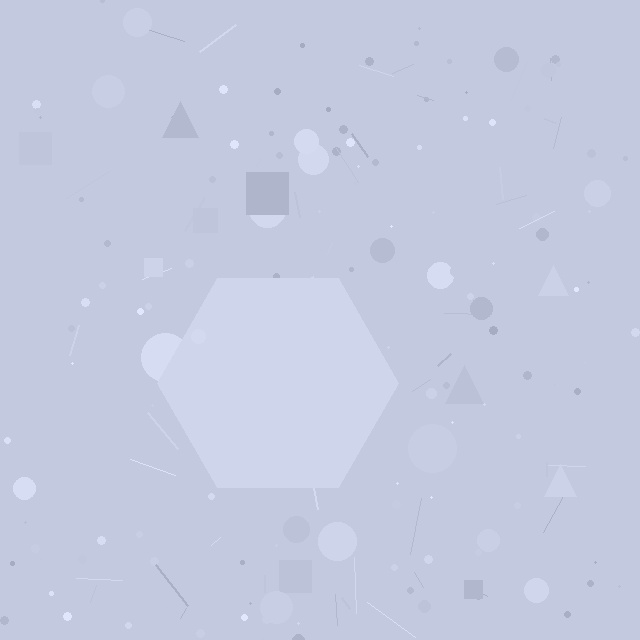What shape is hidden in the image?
A hexagon is hidden in the image.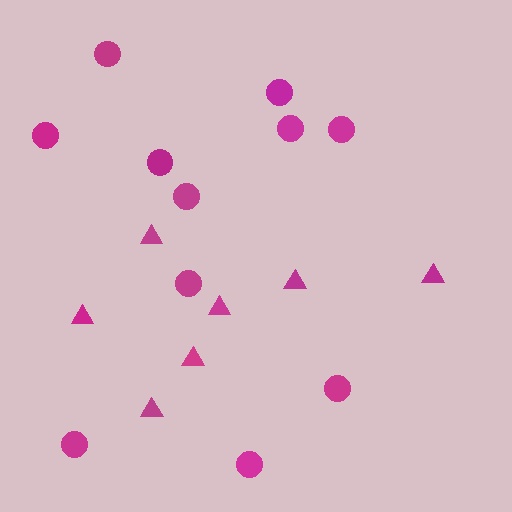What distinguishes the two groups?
There are 2 groups: one group of triangles (7) and one group of circles (11).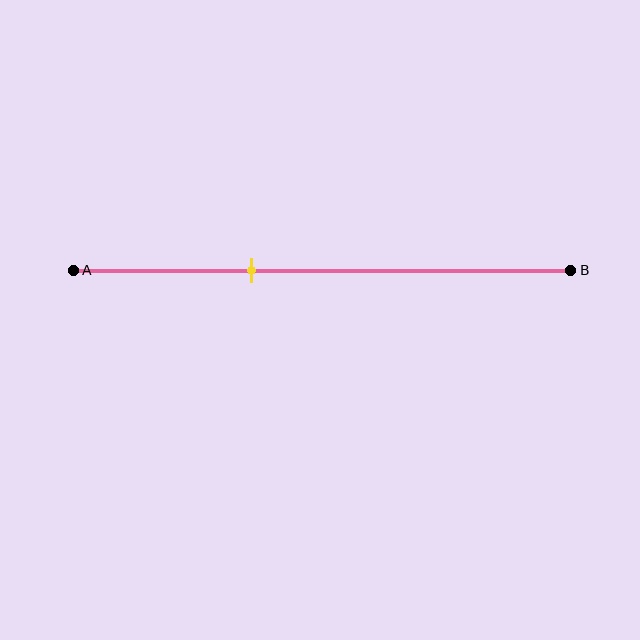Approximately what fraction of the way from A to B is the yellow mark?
The yellow mark is approximately 35% of the way from A to B.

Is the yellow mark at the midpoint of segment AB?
No, the mark is at about 35% from A, not at the 50% midpoint.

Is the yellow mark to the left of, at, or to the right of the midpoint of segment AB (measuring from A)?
The yellow mark is to the left of the midpoint of segment AB.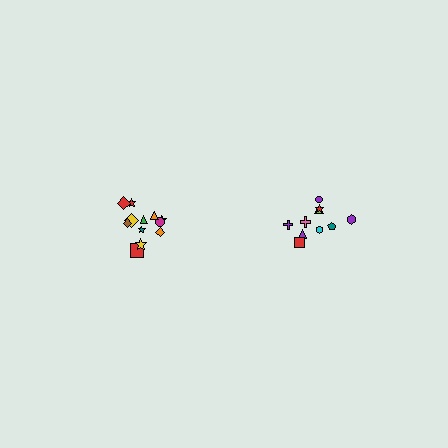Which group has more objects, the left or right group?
The left group.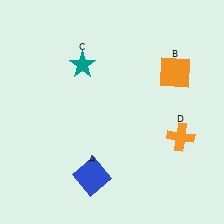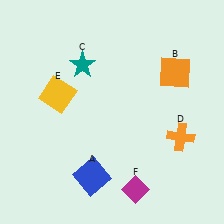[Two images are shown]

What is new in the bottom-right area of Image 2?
A magenta diamond (F) was added in the bottom-right area of Image 2.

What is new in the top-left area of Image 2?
A yellow square (E) was added in the top-left area of Image 2.